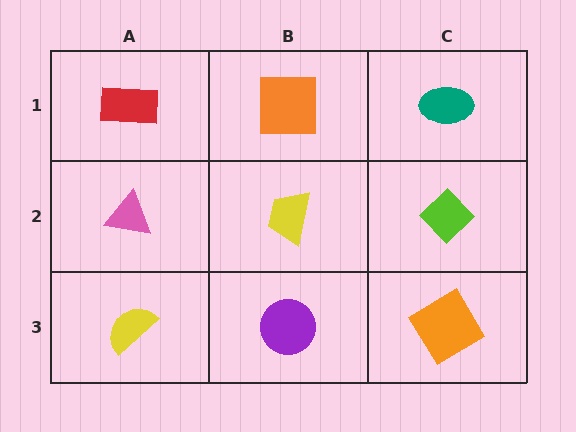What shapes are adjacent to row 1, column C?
A lime diamond (row 2, column C), an orange square (row 1, column B).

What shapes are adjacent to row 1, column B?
A yellow trapezoid (row 2, column B), a red rectangle (row 1, column A), a teal ellipse (row 1, column C).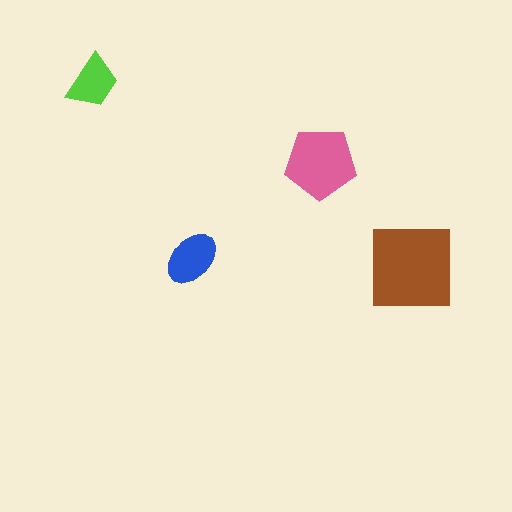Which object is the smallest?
The lime trapezoid.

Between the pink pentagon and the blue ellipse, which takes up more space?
The pink pentagon.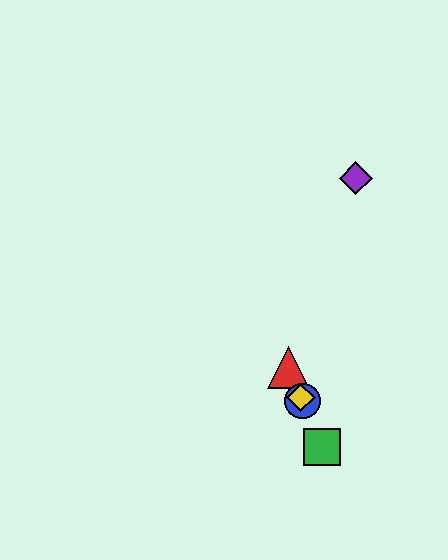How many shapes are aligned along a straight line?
4 shapes (the red triangle, the blue circle, the green square, the yellow diamond) are aligned along a straight line.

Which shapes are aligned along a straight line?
The red triangle, the blue circle, the green square, the yellow diamond are aligned along a straight line.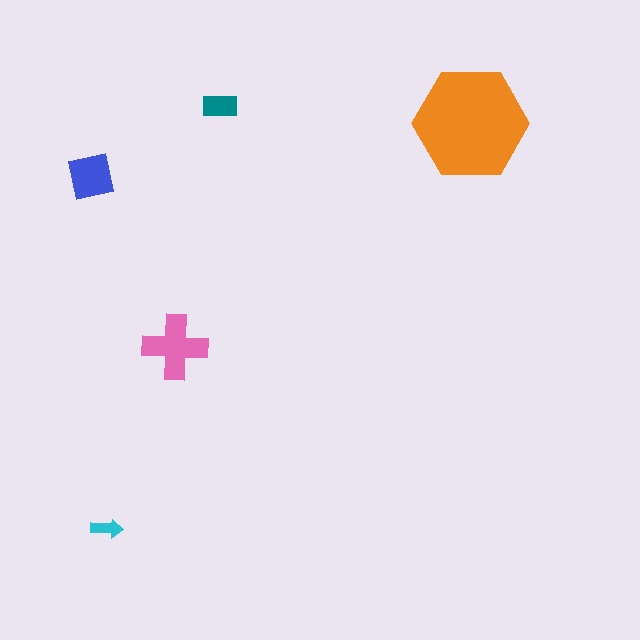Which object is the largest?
The orange hexagon.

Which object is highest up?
The teal rectangle is topmost.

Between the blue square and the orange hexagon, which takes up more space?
The orange hexagon.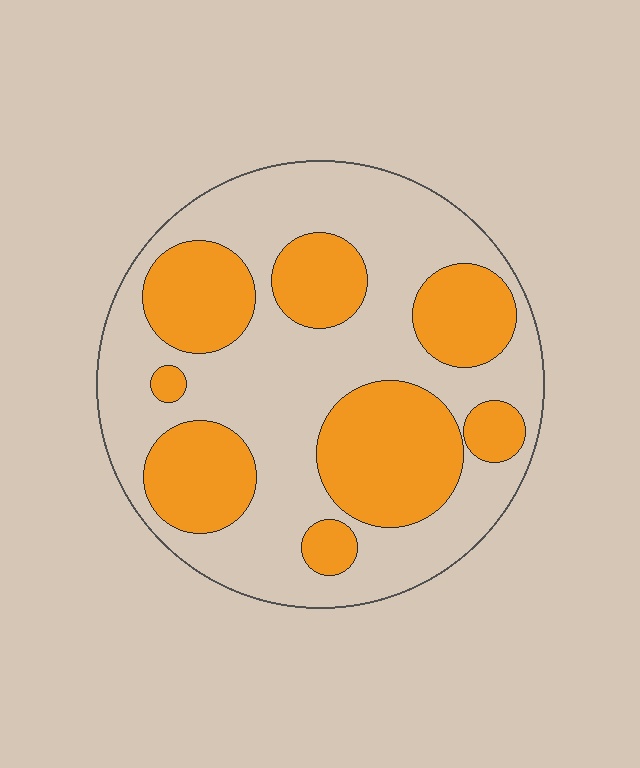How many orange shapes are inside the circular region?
8.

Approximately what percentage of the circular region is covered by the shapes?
Approximately 40%.